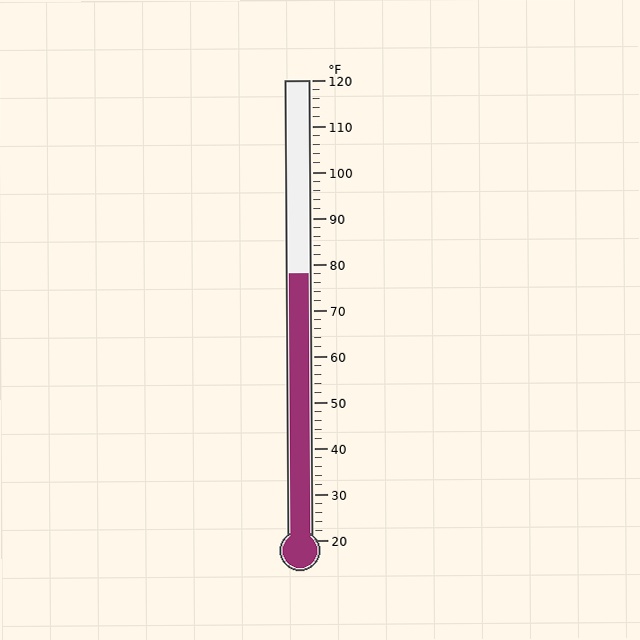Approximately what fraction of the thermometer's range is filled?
The thermometer is filled to approximately 60% of its range.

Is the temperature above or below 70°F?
The temperature is above 70°F.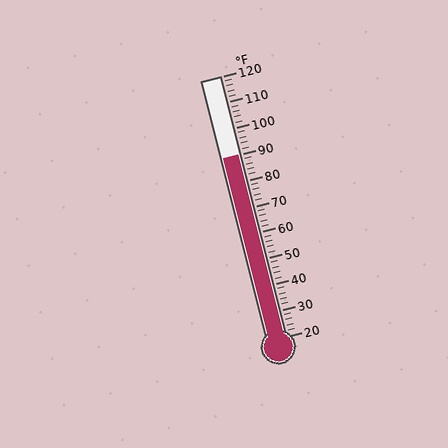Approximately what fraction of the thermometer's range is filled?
The thermometer is filled to approximately 70% of its range.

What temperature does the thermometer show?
The thermometer shows approximately 90°F.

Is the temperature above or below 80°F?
The temperature is above 80°F.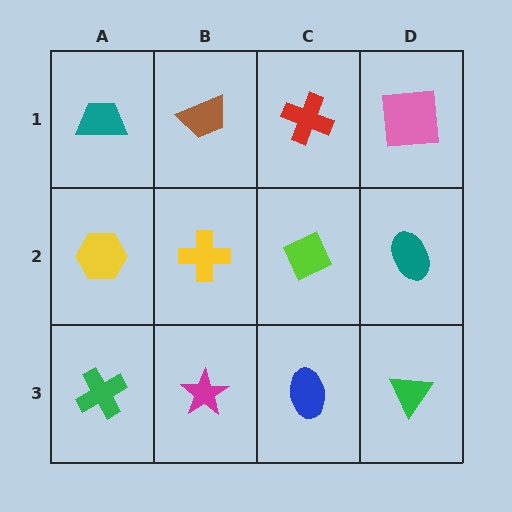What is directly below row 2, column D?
A green triangle.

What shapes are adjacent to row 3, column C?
A lime diamond (row 2, column C), a magenta star (row 3, column B), a green triangle (row 3, column D).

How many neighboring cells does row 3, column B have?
3.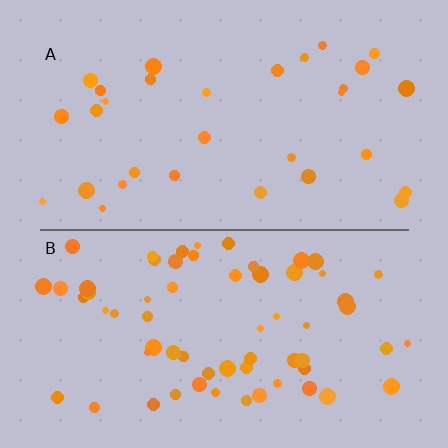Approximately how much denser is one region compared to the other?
Approximately 2.1× — region B over region A.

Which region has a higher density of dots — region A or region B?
B (the bottom).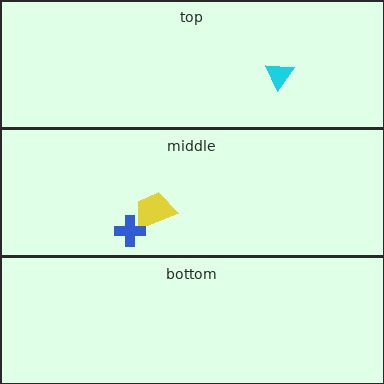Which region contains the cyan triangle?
The top region.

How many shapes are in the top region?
1.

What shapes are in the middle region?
The yellow trapezoid, the blue cross.